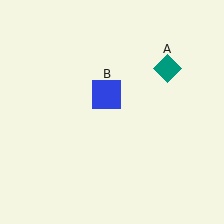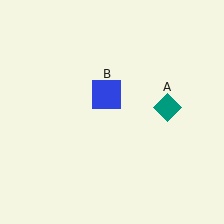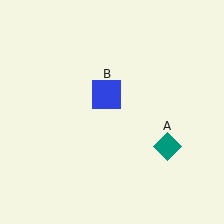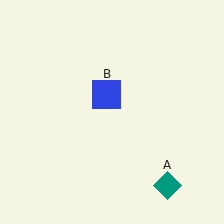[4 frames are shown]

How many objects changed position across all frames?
1 object changed position: teal diamond (object A).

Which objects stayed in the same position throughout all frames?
Blue square (object B) remained stationary.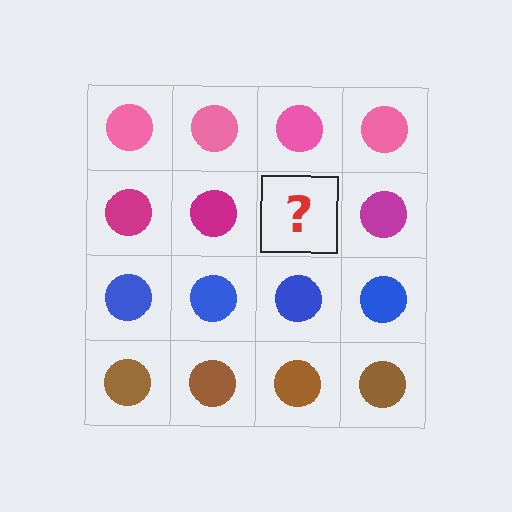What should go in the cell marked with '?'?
The missing cell should contain a magenta circle.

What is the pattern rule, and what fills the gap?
The rule is that each row has a consistent color. The gap should be filled with a magenta circle.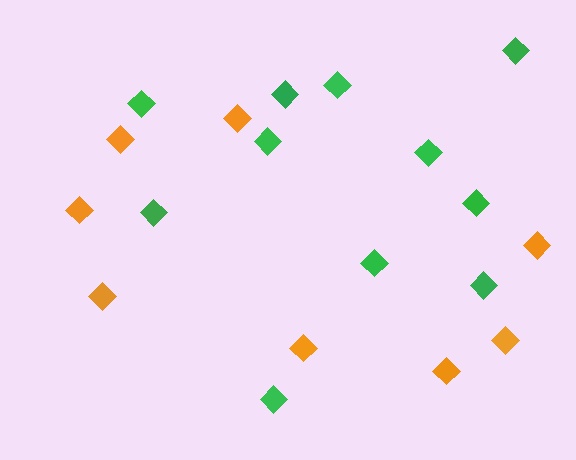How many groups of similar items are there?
There are 2 groups: one group of green diamonds (11) and one group of orange diamonds (8).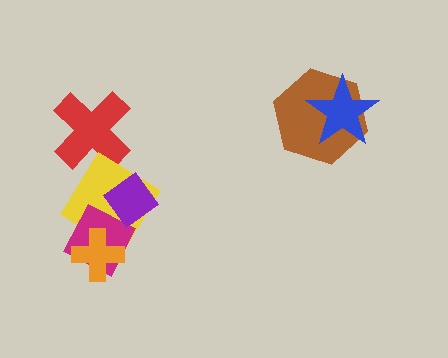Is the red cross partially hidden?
No, no other shape covers it.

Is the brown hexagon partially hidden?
Yes, it is partially covered by another shape.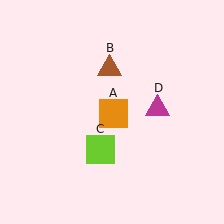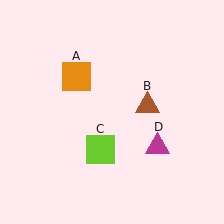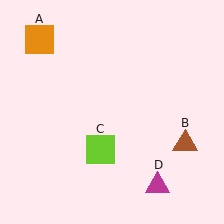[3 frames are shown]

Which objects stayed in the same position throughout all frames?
Lime square (object C) remained stationary.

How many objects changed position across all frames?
3 objects changed position: orange square (object A), brown triangle (object B), magenta triangle (object D).